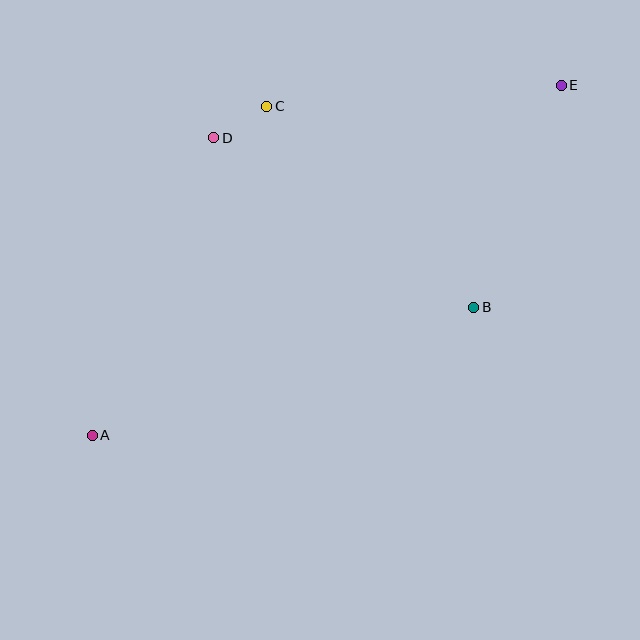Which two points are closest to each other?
Points C and D are closest to each other.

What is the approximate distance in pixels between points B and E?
The distance between B and E is approximately 239 pixels.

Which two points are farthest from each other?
Points A and E are farthest from each other.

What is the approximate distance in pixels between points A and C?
The distance between A and C is approximately 372 pixels.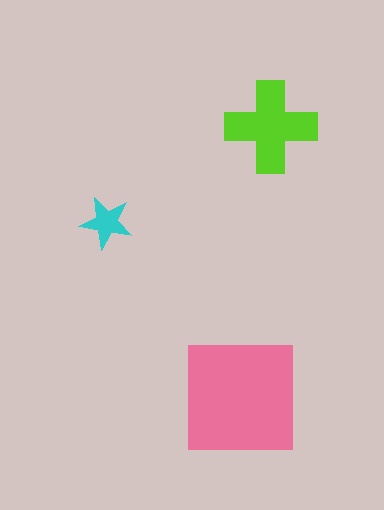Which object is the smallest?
The cyan star.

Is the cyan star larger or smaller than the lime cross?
Smaller.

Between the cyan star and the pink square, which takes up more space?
The pink square.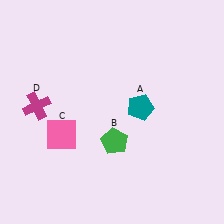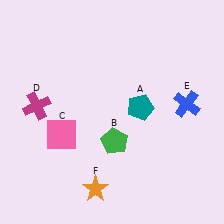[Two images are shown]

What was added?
A blue cross (E), an orange star (F) were added in Image 2.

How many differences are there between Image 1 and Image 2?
There are 2 differences between the two images.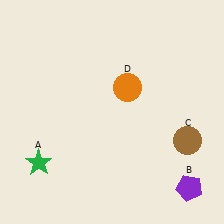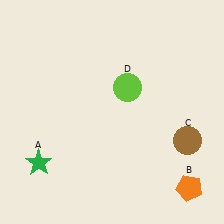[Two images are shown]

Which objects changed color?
B changed from purple to orange. D changed from orange to lime.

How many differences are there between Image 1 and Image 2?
There are 2 differences between the two images.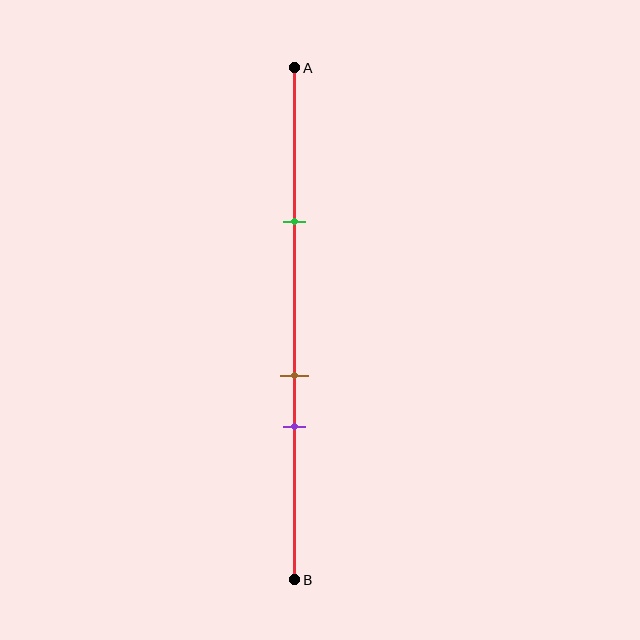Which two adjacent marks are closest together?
The brown and purple marks are the closest adjacent pair.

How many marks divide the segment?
There are 3 marks dividing the segment.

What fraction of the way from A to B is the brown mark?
The brown mark is approximately 60% (0.6) of the way from A to B.